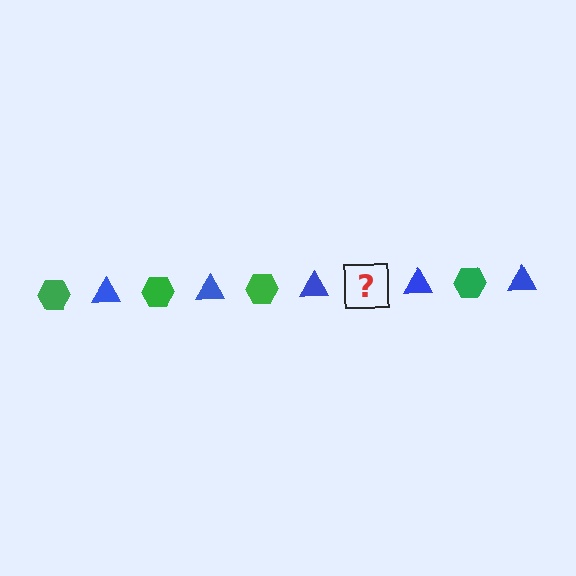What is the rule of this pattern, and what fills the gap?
The rule is that the pattern alternates between green hexagon and blue triangle. The gap should be filled with a green hexagon.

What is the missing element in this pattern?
The missing element is a green hexagon.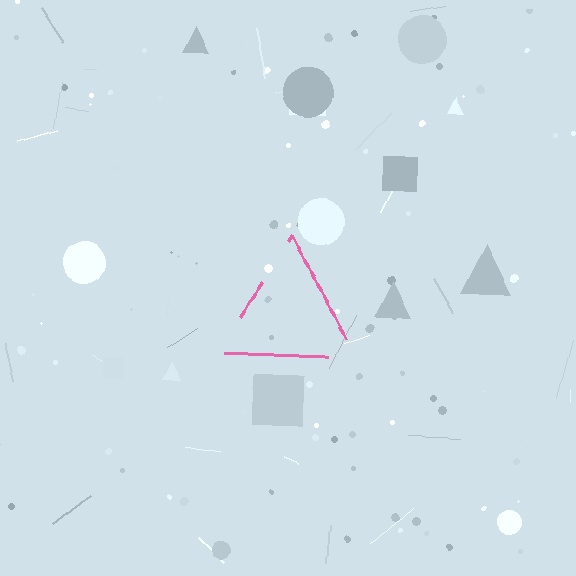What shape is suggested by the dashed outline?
The dashed outline suggests a triangle.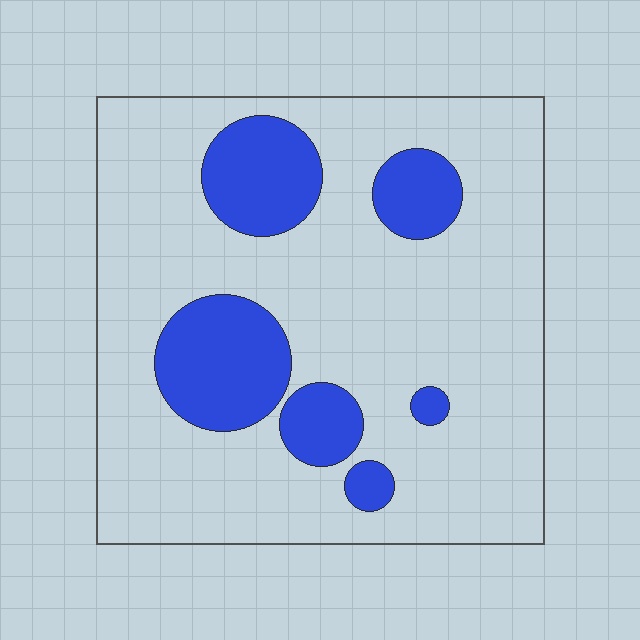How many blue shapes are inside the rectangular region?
6.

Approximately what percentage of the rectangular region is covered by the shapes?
Approximately 20%.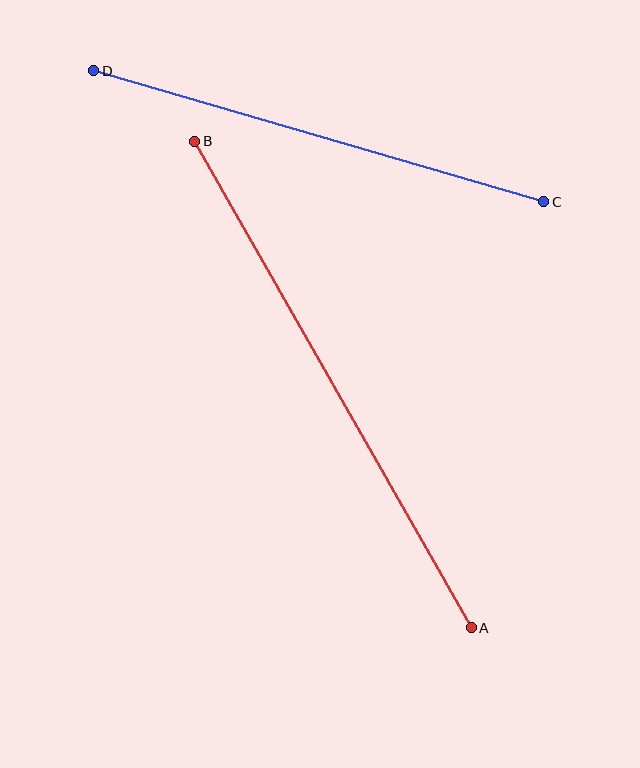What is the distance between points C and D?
The distance is approximately 469 pixels.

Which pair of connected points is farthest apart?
Points A and B are farthest apart.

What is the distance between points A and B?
The distance is approximately 559 pixels.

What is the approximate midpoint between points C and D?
The midpoint is at approximately (319, 136) pixels.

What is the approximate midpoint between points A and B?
The midpoint is at approximately (333, 385) pixels.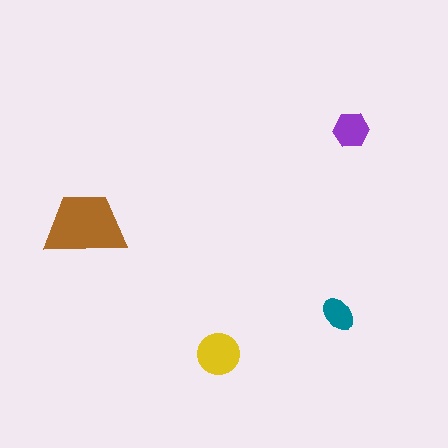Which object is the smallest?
The teal ellipse.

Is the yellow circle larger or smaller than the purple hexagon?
Larger.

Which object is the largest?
The brown trapezoid.